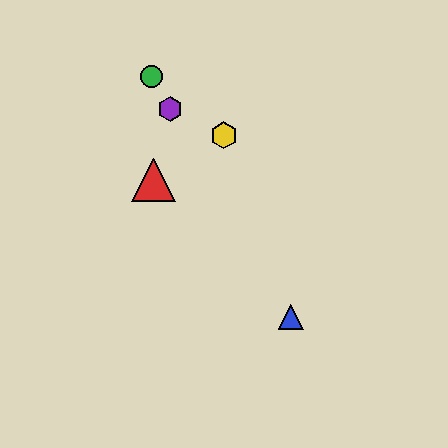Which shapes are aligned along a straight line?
The blue triangle, the green circle, the purple hexagon are aligned along a straight line.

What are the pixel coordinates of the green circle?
The green circle is at (151, 76).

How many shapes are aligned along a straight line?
3 shapes (the blue triangle, the green circle, the purple hexagon) are aligned along a straight line.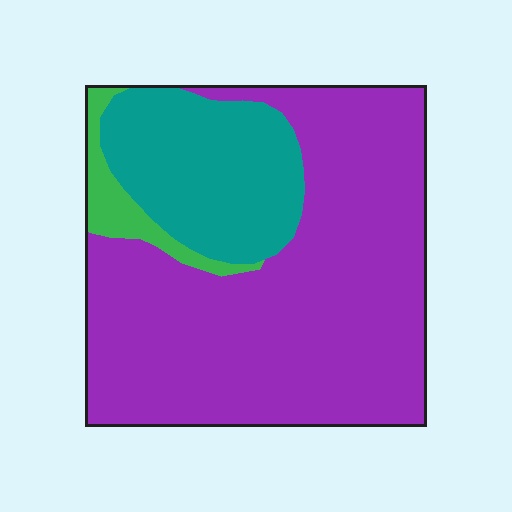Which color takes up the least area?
Green, at roughly 5%.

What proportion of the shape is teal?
Teal covers roughly 25% of the shape.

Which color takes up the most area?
Purple, at roughly 70%.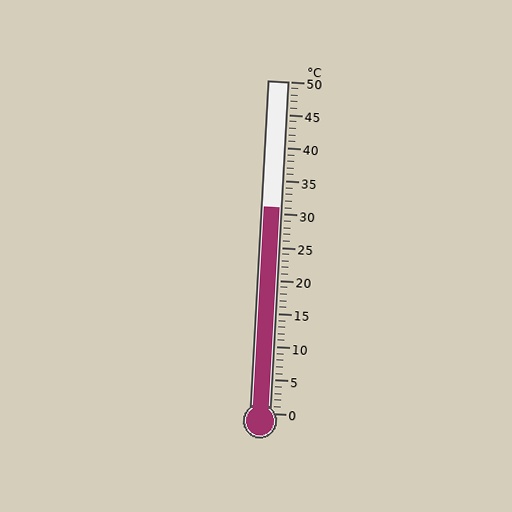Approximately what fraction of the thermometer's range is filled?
The thermometer is filled to approximately 60% of its range.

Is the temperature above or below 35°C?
The temperature is below 35°C.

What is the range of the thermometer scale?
The thermometer scale ranges from 0°C to 50°C.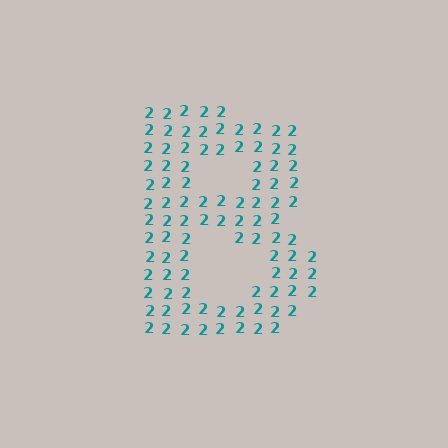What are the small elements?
The small elements are digit 2's.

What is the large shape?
The large shape is the letter B.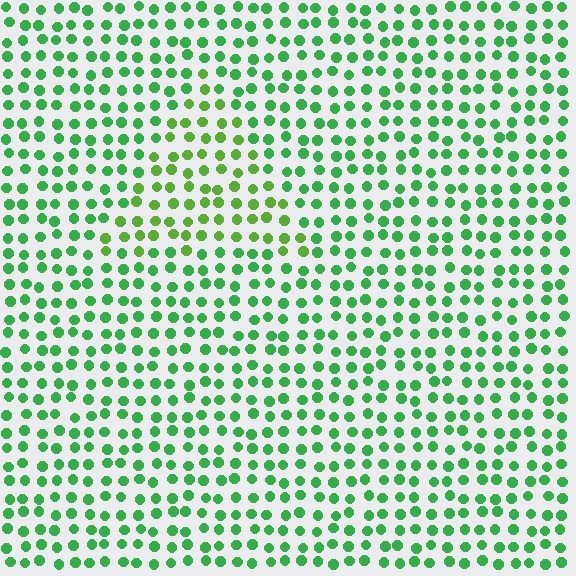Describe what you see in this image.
The image is filled with small green elements in a uniform arrangement. A triangle-shaped region is visible where the elements are tinted to a slightly different hue, forming a subtle color boundary.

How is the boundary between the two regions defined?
The boundary is defined purely by a slight shift in hue (about 30 degrees). Spacing, size, and orientation are identical on both sides.